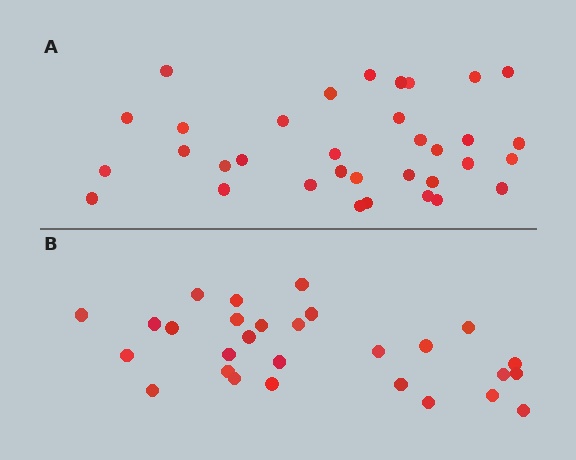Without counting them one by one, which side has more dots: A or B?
Region A (the top region) has more dots.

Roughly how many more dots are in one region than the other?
Region A has about 6 more dots than region B.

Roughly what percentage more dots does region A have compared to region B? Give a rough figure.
About 20% more.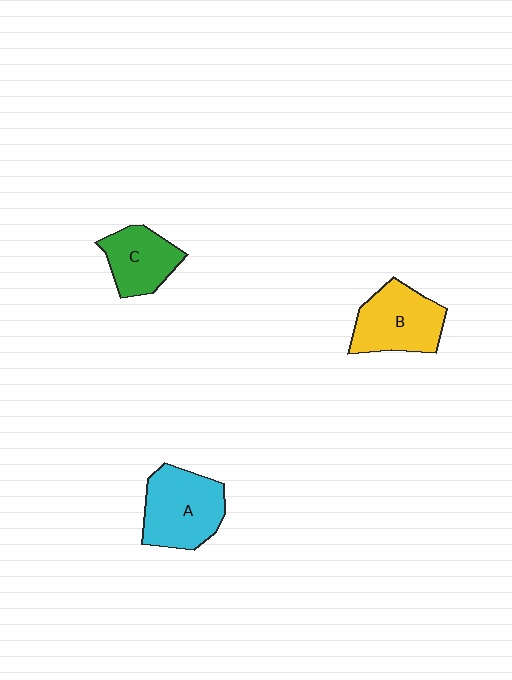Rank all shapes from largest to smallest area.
From largest to smallest: A (cyan), B (yellow), C (green).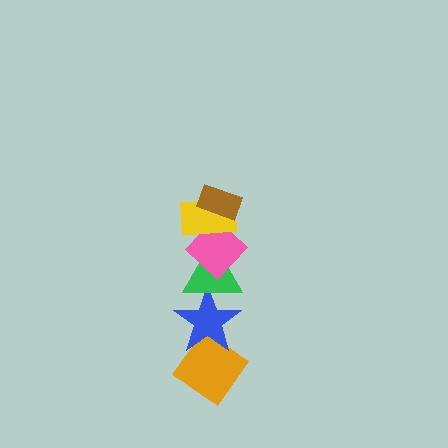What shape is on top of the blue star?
The green triangle is on top of the blue star.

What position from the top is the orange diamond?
The orange diamond is 6th from the top.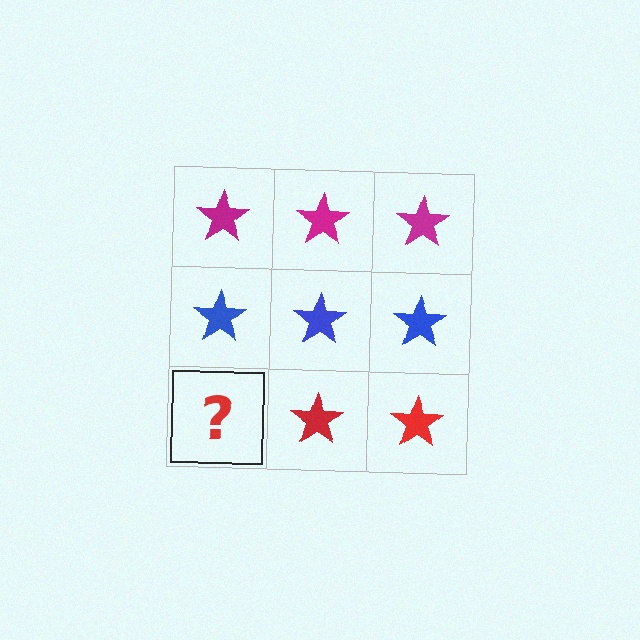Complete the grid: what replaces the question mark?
The question mark should be replaced with a red star.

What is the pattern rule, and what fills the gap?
The rule is that each row has a consistent color. The gap should be filled with a red star.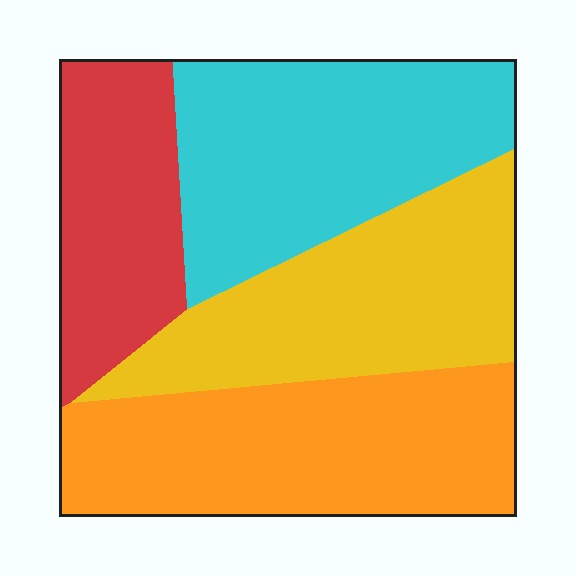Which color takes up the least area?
Red, at roughly 20%.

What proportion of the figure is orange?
Orange covers 29% of the figure.